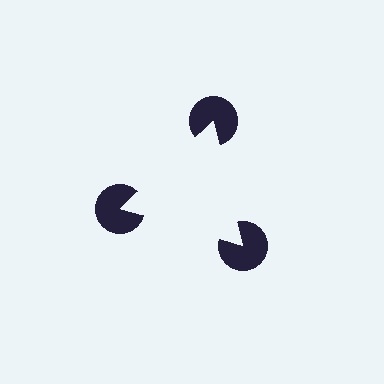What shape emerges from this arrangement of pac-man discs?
An illusory triangle — its edges are inferred from the aligned wedge cuts in the pac-man discs, not physically drawn.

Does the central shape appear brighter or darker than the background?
It typically appears slightly brighter than the background, even though no actual brightness change is drawn.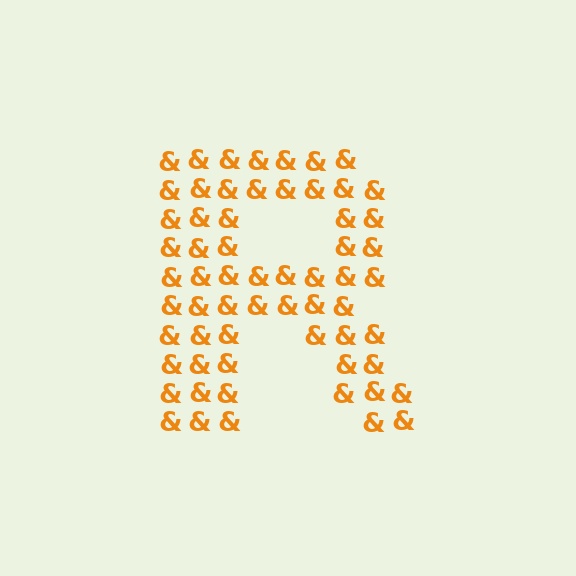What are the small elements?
The small elements are ampersands.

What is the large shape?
The large shape is the letter R.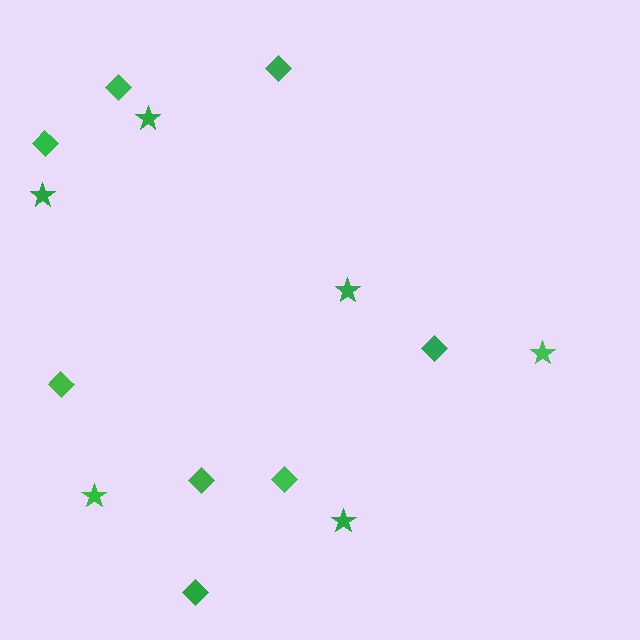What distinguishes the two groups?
There are 2 groups: one group of stars (6) and one group of diamonds (8).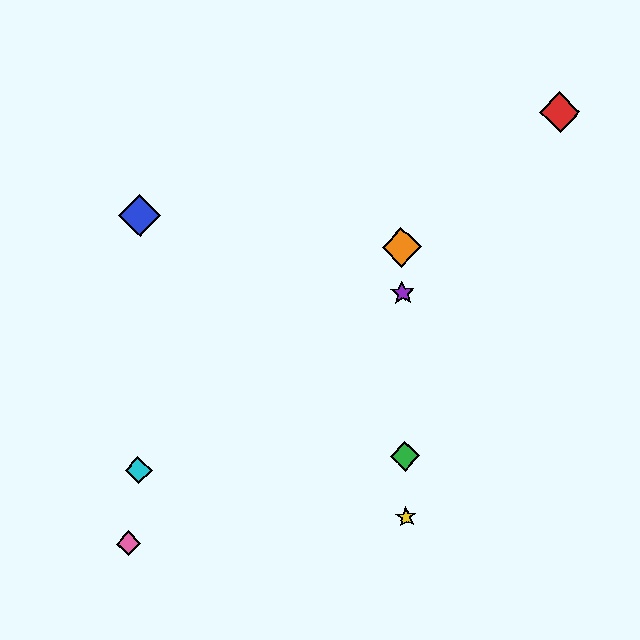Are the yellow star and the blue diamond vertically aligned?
No, the yellow star is at x≈406 and the blue diamond is at x≈140.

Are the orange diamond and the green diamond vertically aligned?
Yes, both are at x≈402.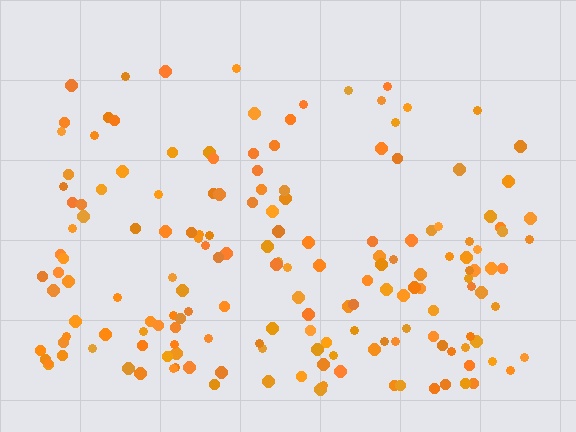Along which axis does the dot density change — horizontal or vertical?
Vertical.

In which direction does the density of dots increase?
From top to bottom, with the bottom side densest.